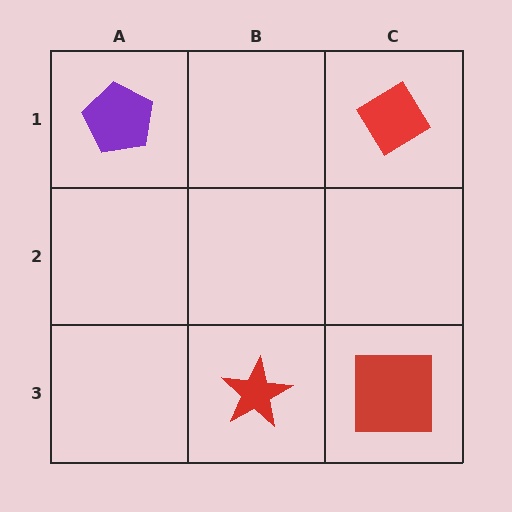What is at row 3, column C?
A red square.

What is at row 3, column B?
A red star.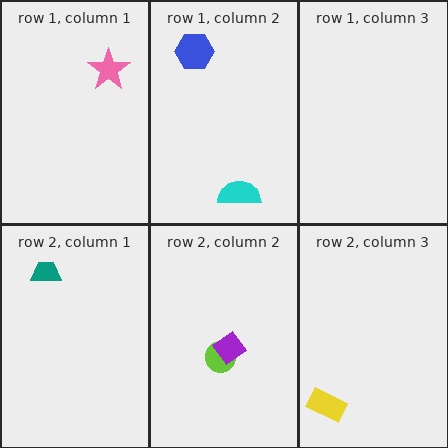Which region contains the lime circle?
The row 2, column 2 region.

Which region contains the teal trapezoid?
The row 2, column 1 region.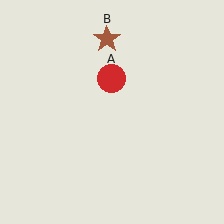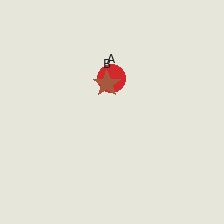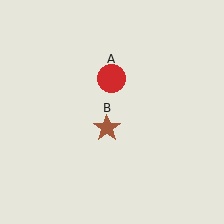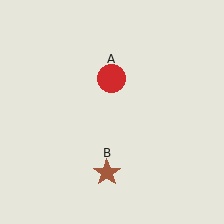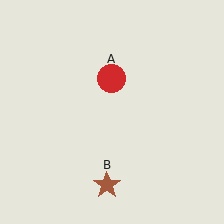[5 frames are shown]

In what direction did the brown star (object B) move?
The brown star (object B) moved down.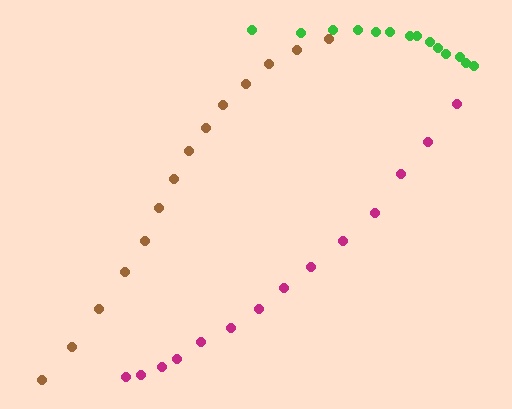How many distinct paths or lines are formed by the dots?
There are 3 distinct paths.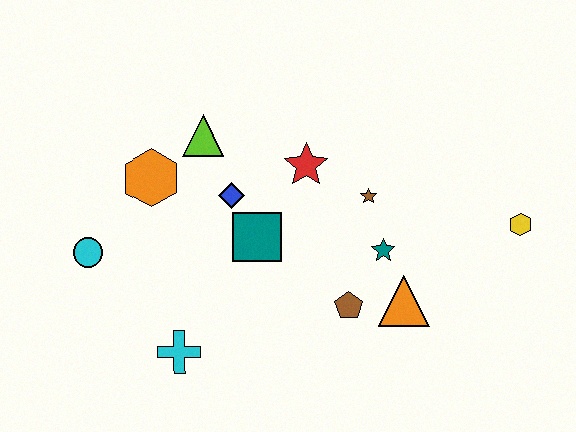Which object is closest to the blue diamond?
The teal square is closest to the blue diamond.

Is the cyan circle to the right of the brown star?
No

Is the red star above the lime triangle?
No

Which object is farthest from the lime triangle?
The yellow hexagon is farthest from the lime triangle.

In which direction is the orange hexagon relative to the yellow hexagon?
The orange hexagon is to the left of the yellow hexagon.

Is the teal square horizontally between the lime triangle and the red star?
Yes